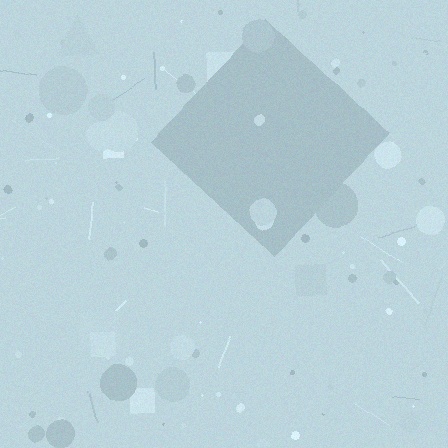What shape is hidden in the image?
A diamond is hidden in the image.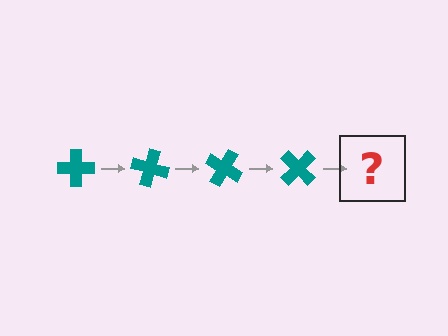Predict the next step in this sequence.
The next step is a teal cross rotated 60 degrees.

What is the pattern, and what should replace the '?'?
The pattern is that the cross rotates 15 degrees each step. The '?' should be a teal cross rotated 60 degrees.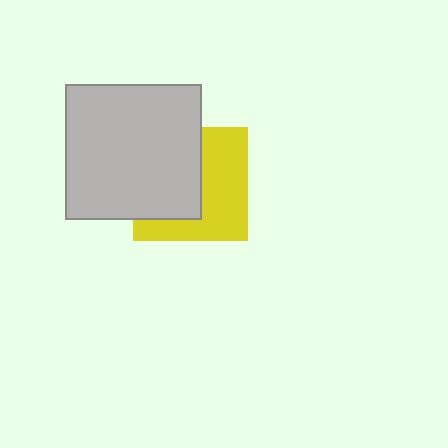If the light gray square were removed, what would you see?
You would see the complete yellow square.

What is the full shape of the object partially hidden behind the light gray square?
The partially hidden object is a yellow square.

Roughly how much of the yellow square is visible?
About half of it is visible (roughly 52%).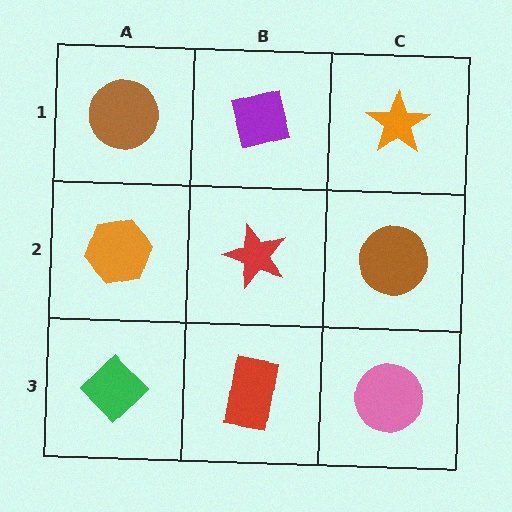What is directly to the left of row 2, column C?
A red star.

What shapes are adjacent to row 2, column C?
An orange star (row 1, column C), a pink circle (row 3, column C), a red star (row 2, column B).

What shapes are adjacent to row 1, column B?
A red star (row 2, column B), a brown circle (row 1, column A), an orange star (row 1, column C).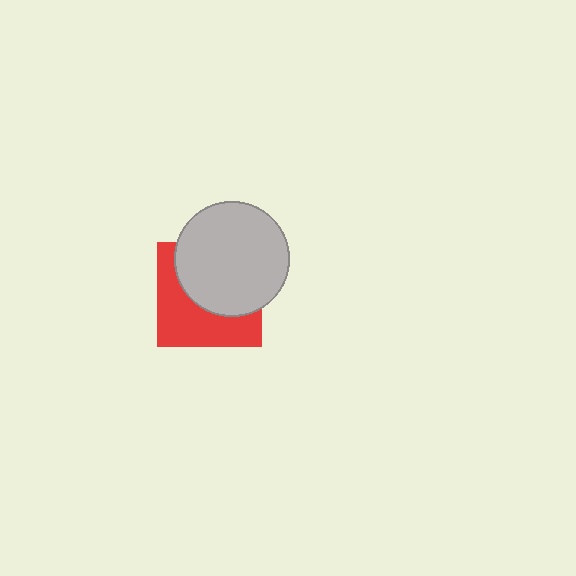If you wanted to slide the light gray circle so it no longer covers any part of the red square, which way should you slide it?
Slide it toward the upper-right — that is the most direct way to separate the two shapes.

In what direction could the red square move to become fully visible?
The red square could move toward the lower-left. That would shift it out from behind the light gray circle entirely.